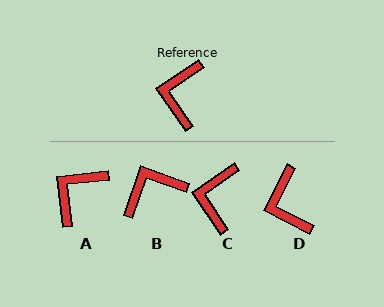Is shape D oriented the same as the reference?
No, it is off by about 29 degrees.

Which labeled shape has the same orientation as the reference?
C.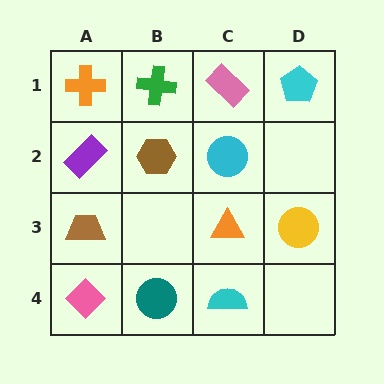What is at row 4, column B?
A teal circle.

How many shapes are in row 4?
3 shapes.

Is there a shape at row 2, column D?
No, that cell is empty.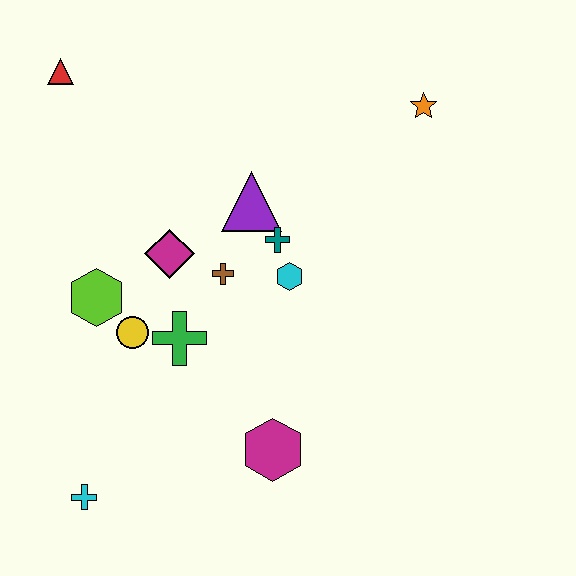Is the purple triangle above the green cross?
Yes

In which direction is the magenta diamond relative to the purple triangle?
The magenta diamond is to the left of the purple triangle.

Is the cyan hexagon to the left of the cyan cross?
No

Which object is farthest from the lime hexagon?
The orange star is farthest from the lime hexagon.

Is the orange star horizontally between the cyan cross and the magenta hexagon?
No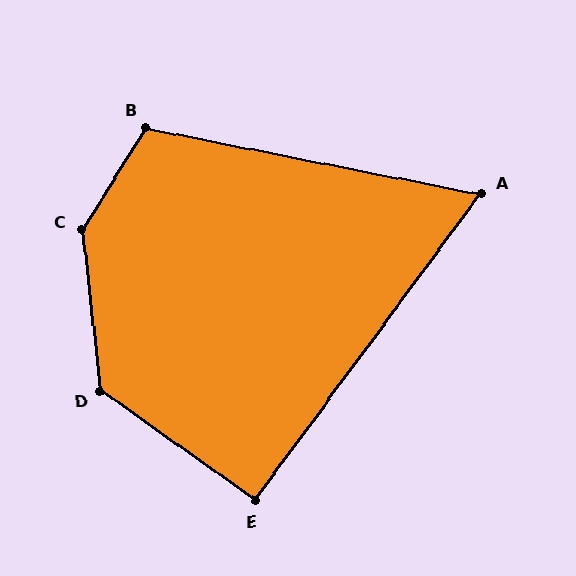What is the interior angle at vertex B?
Approximately 111 degrees (obtuse).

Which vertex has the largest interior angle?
C, at approximately 141 degrees.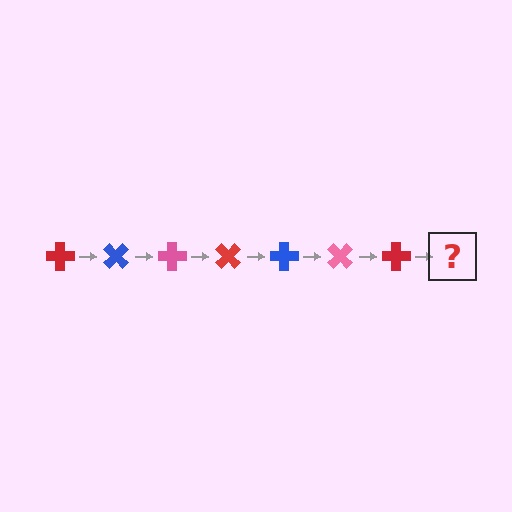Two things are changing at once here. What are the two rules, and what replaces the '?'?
The two rules are that it rotates 45 degrees each step and the color cycles through red, blue, and pink. The '?' should be a blue cross, rotated 315 degrees from the start.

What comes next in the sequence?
The next element should be a blue cross, rotated 315 degrees from the start.